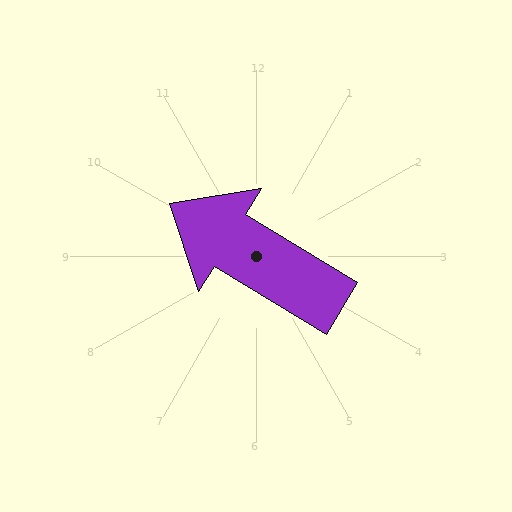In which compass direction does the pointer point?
Northwest.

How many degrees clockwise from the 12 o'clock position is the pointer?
Approximately 301 degrees.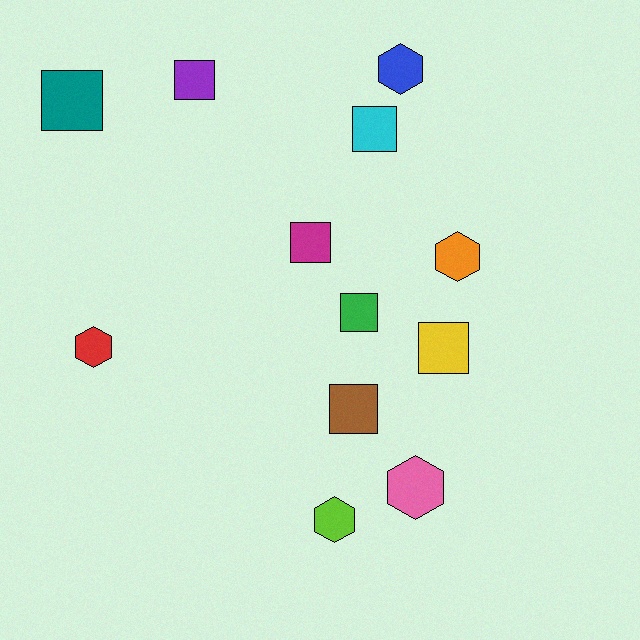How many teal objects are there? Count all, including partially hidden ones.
There is 1 teal object.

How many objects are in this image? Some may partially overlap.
There are 12 objects.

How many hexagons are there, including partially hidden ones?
There are 5 hexagons.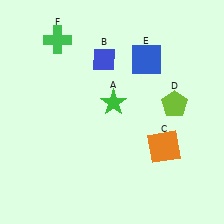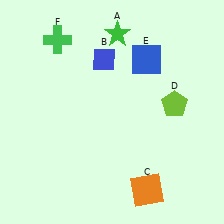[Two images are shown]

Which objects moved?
The objects that moved are: the green star (A), the orange square (C).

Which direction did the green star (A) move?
The green star (A) moved up.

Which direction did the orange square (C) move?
The orange square (C) moved down.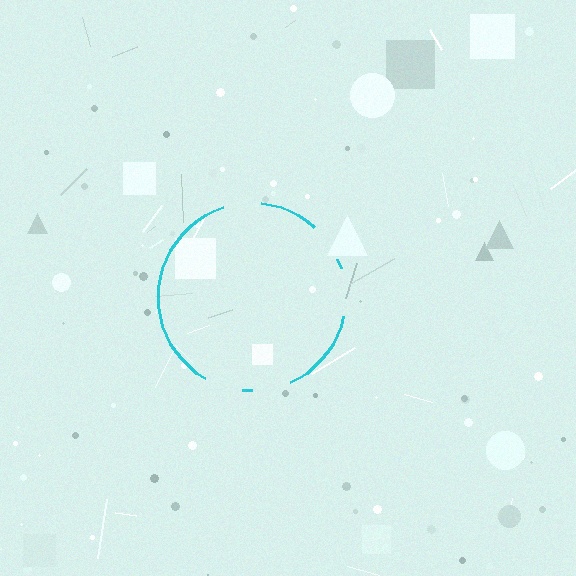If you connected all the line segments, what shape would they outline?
They would outline a circle.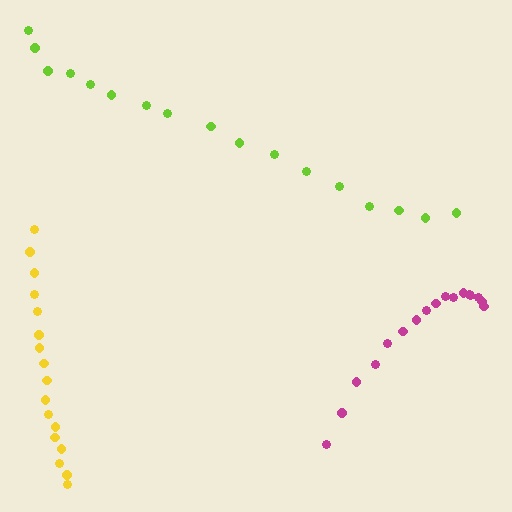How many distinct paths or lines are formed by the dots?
There are 3 distinct paths.